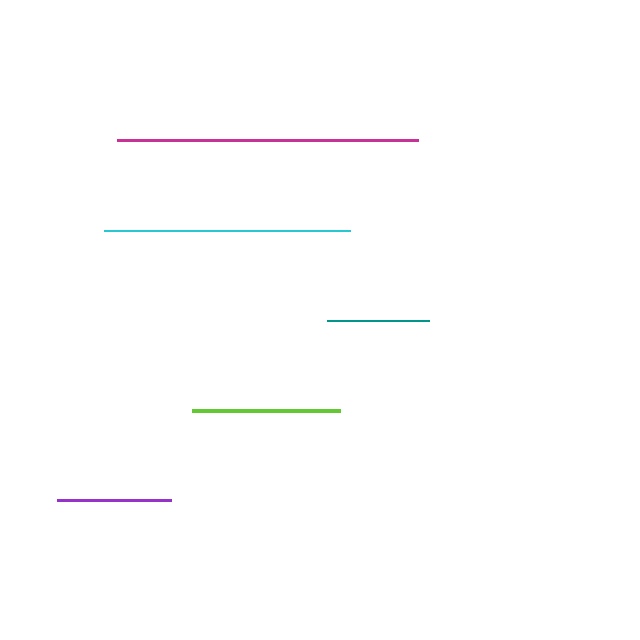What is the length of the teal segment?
The teal segment is approximately 102 pixels long.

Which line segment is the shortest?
The teal line is the shortest at approximately 102 pixels.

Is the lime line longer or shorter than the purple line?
The lime line is longer than the purple line.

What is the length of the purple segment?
The purple segment is approximately 114 pixels long.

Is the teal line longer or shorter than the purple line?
The purple line is longer than the teal line.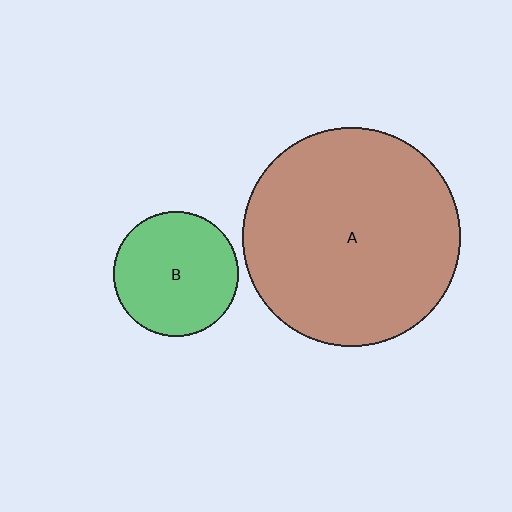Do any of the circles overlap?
No, none of the circles overlap.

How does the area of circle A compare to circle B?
Approximately 3.0 times.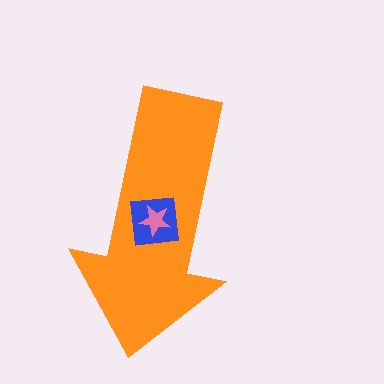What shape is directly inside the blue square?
The pink star.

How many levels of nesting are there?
3.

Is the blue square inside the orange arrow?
Yes.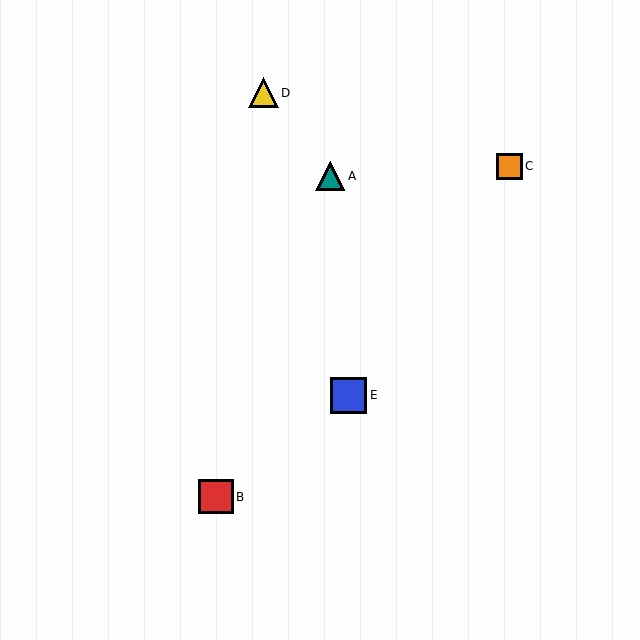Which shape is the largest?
The blue square (labeled E) is the largest.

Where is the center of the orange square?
The center of the orange square is at (509, 166).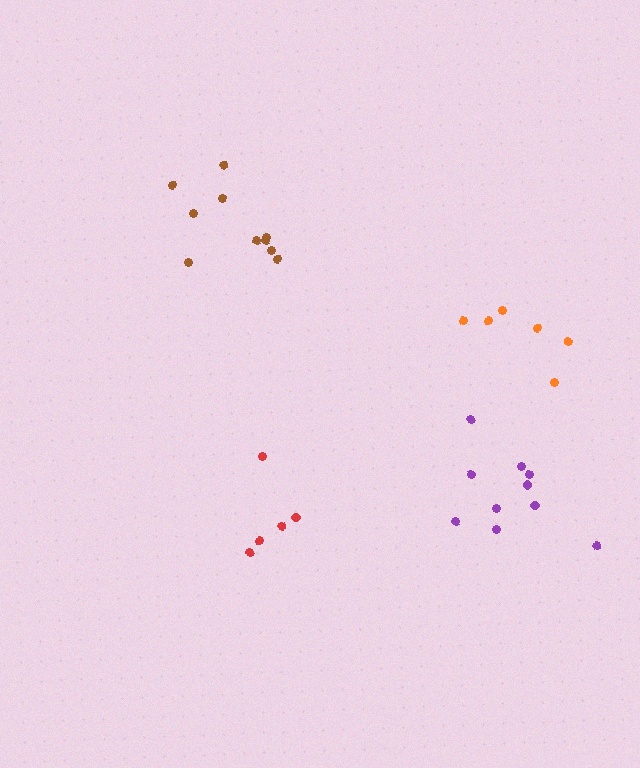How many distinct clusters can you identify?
There are 4 distinct clusters.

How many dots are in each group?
Group 1: 10 dots, Group 2: 10 dots, Group 3: 5 dots, Group 4: 6 dots (31 total).